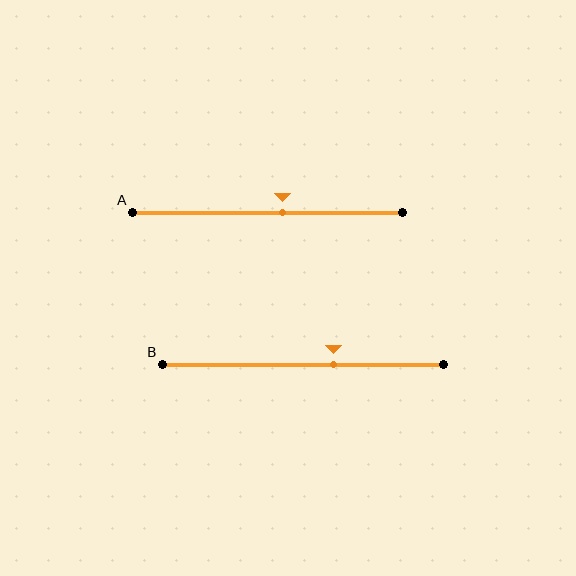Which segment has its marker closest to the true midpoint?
Segment A has its marker closest to the true midpoint.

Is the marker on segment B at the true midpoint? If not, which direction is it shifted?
No, the marker on segment B is shifted to the right by about 11% of the segment length.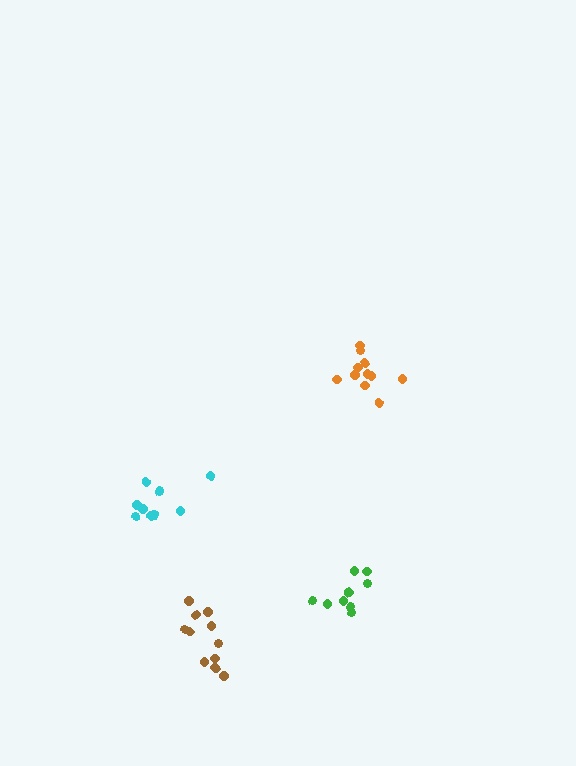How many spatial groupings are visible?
There are 4 spatial groupings.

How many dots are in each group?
Group 1: 10 dots, Group 2: 11 dots, Group 3: 11 dots, Group 4: 9 dots (41 total).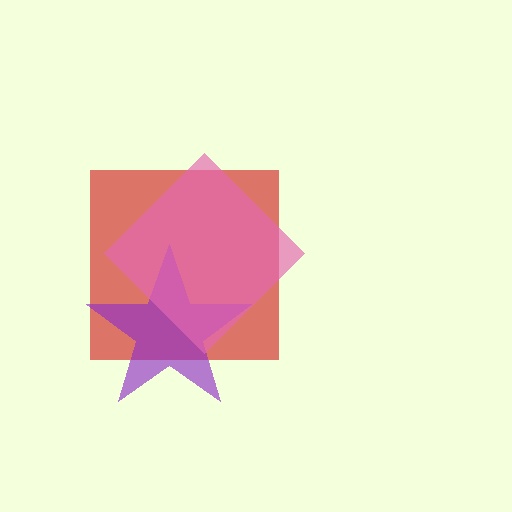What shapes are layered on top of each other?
The layered shapes are: a red square, a purple star, a pink diamond.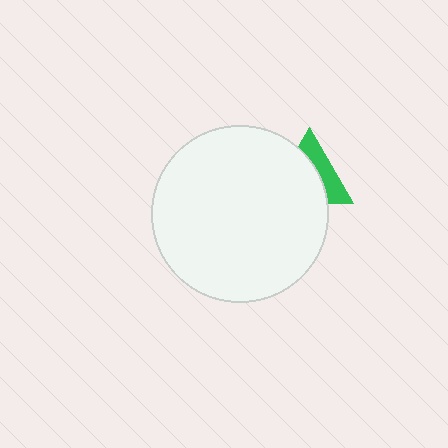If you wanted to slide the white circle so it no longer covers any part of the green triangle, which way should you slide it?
Slide it toward the lower-left — that is the most direct way to separate the two shapes.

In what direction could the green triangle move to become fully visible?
The green triangle could move toward the upper-right. That would shift it out from behind the white circle entirely.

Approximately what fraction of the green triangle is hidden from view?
Roughly 60% of the green triangle is hidden behind the white circle.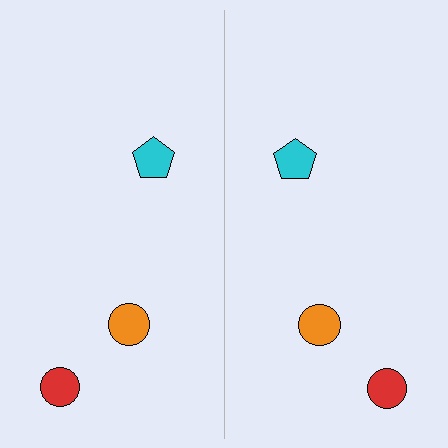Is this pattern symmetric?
Yes, this pattern has bilateral (reflection) symmetry.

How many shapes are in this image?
There are 6 shapes in this image.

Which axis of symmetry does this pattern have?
The pattern has a vertical axis of symmetry running through the center of the image.